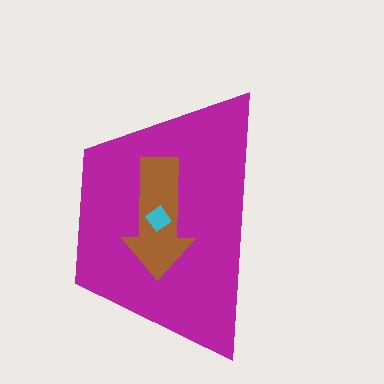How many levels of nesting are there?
3.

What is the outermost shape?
The magenta trapezoid.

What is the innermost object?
The cyan diamond.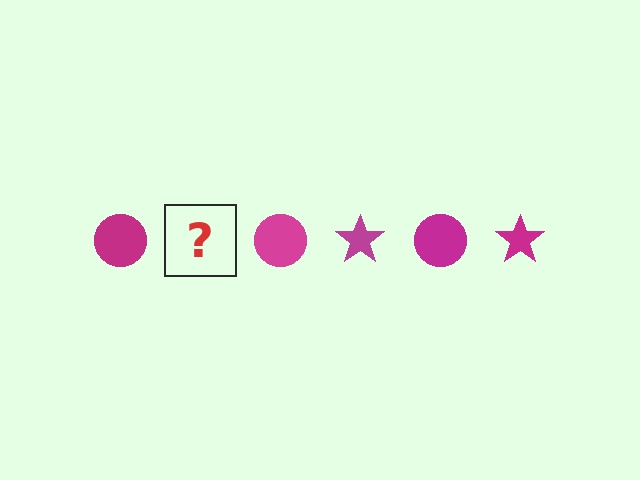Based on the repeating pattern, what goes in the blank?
The blank should be a magenta star.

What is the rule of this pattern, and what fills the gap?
The rule is that the pattern cycles through circle, star shapes in magenta. The gap should be filled with a magenta star.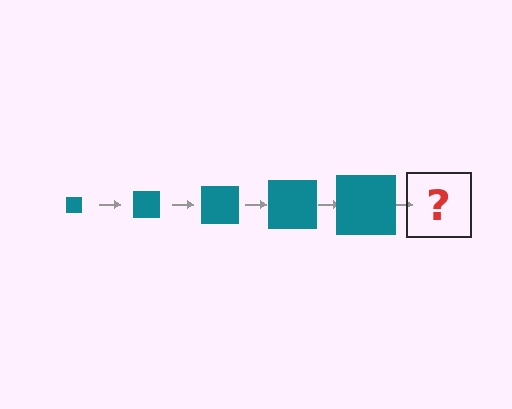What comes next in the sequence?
The next element should be a teal square, larger than the previous one.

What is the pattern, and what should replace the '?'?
The pattern is that the square gets progressively larger each step. The '?' should be a teal square, larger than the previous one.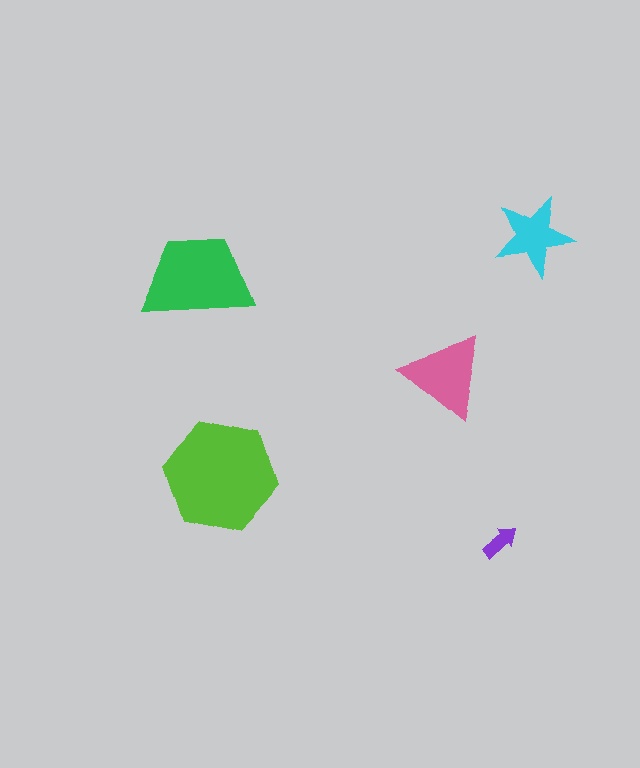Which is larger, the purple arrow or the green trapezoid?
The green trapezoid.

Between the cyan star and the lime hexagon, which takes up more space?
The lime hexagon.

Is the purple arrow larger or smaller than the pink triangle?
Smaller.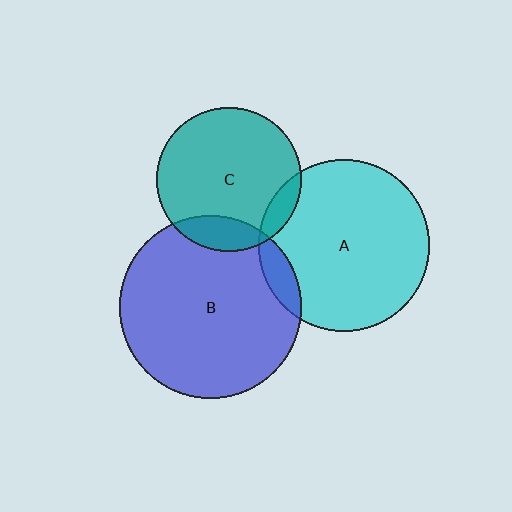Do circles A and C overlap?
Yes.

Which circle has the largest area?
Circle B (blue).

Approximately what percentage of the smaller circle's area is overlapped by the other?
Approximately 10%.